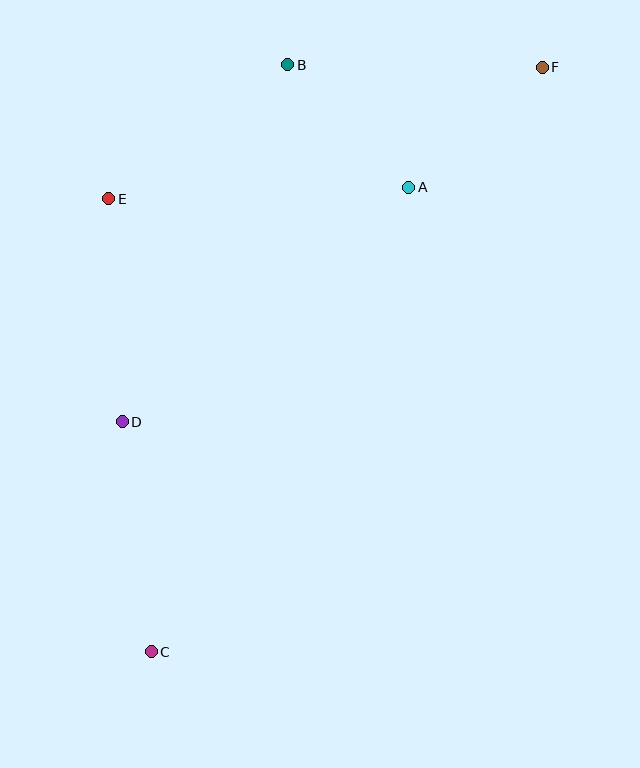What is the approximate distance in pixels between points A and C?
The distance between A and C is approximately 531 pixels.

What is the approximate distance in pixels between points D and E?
The distance between D and E is approximately 223 pixels.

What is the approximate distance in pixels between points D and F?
The distance between D and F is approximately 550 pixels.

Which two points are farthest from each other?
Points C and F are farthest from each other.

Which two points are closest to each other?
Points A and B are closest to each other.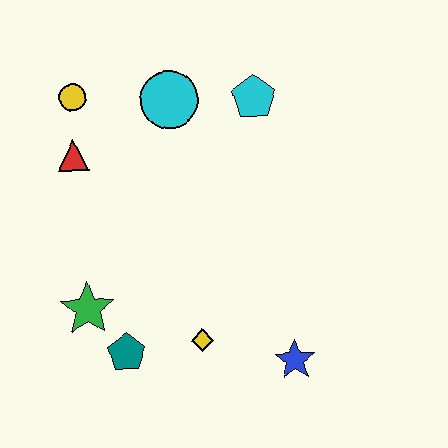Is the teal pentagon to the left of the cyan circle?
Yes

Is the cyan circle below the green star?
No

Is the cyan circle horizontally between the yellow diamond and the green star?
Yes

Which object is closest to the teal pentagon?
The green star is closest to the teal pentagon.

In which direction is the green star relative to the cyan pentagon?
The green star is below the cyan pentagon.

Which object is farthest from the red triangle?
The blue star is farthest from the red triangle.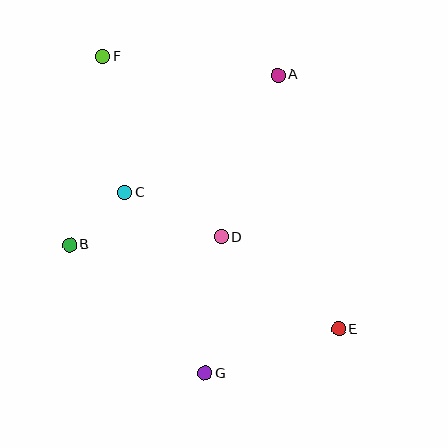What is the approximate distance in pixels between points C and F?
The distance between C and F is approximately 138 pixels.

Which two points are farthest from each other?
Points E and F are farthest from each other.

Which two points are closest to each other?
Points B and C are closest to each other.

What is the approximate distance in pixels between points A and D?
The distance between A and D is approximately 172 pixels.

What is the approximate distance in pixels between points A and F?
The distance between A and F is approximately 176 pixels.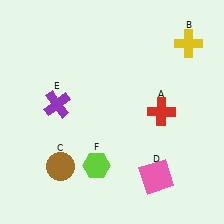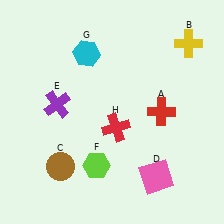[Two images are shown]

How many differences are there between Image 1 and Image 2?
There are 2 differences between the two images.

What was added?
A cyan hexagon (G), a red cross (H) were added in Image 2.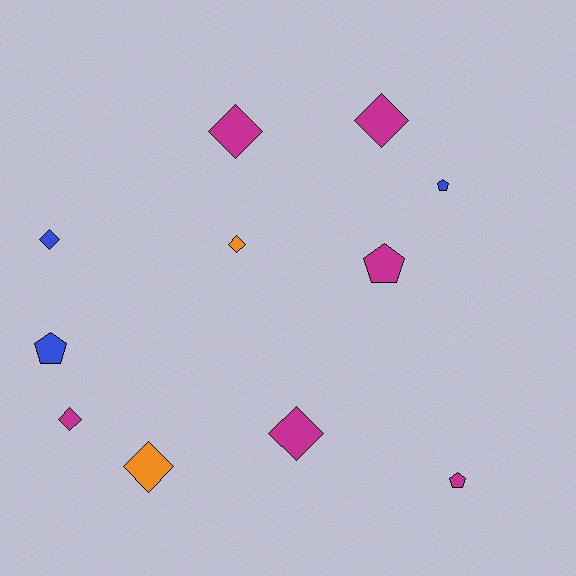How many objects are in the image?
There are 11 objects.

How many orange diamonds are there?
There are 2 orange diamonds.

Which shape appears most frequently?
Diamond, with 7 objects.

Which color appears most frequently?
Magenta, with 6 objects.